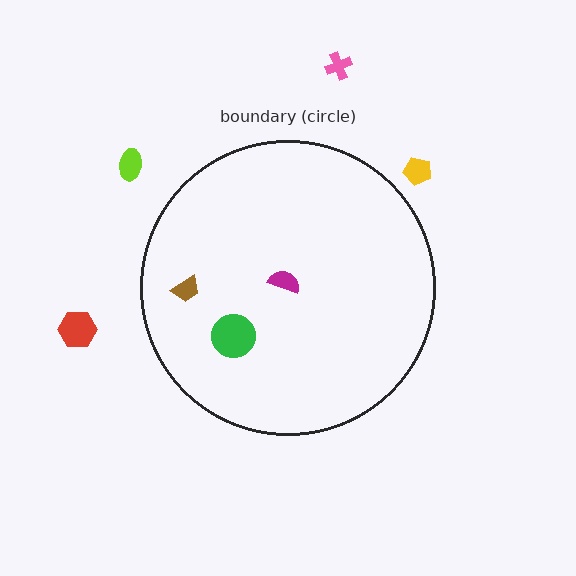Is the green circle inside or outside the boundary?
Inside.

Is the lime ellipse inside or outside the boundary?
Outside.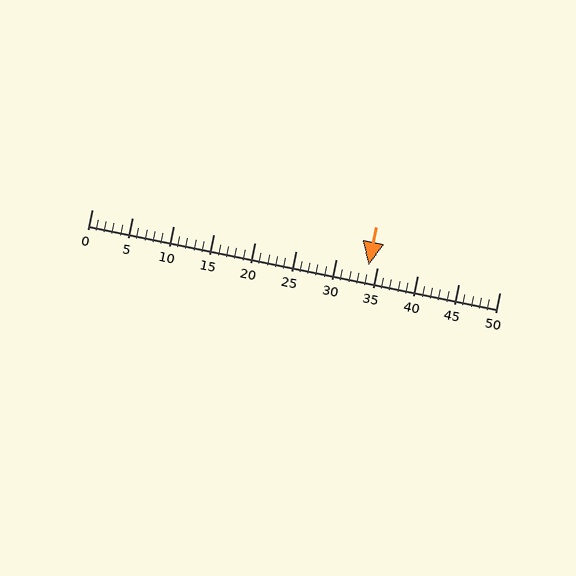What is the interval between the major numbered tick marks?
The major tick marks are spaced 5 units apart.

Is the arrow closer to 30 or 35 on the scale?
The arrow is closer to 35.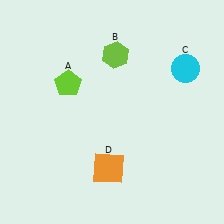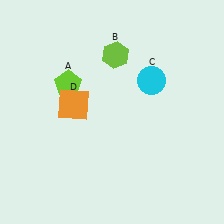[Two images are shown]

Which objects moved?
The objects that moved are: the cyan circle (C), the orange square (D).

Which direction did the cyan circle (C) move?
The cyan circle (C) moved left.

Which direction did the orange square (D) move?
The orange square (D) moved up.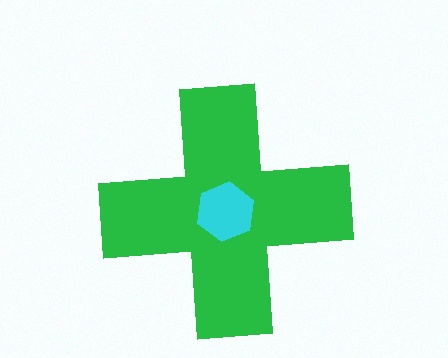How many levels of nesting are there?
2.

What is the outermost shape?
The green cross.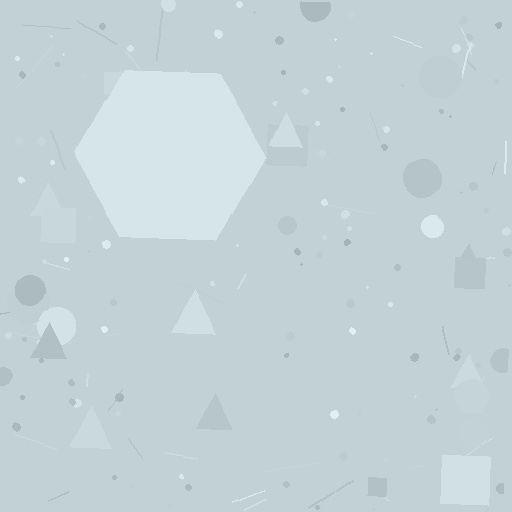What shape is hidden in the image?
A hexagon is hidden in the image.